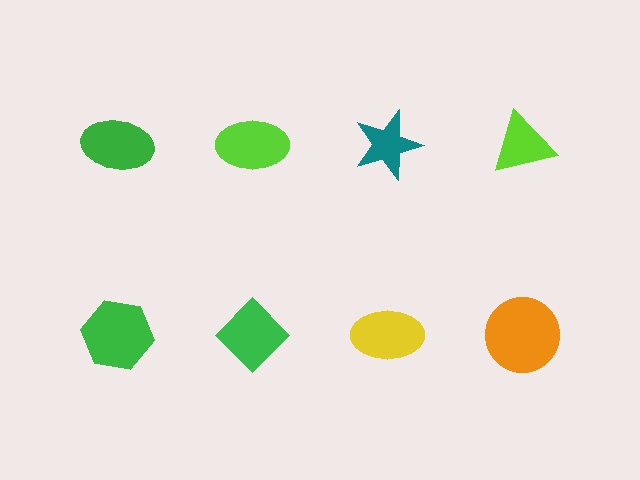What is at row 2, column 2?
A green diamond.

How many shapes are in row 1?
4 shapes.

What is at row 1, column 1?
A green ellipse.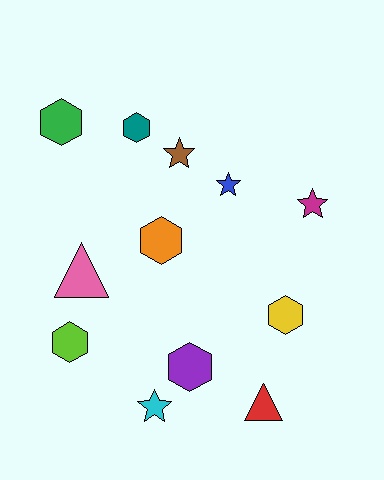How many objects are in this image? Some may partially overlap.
There are 12 objects.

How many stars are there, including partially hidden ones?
There are 4 stars.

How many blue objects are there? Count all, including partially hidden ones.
There is 1 blue object.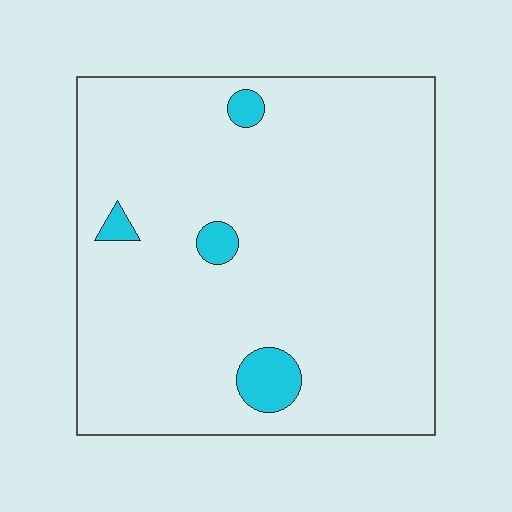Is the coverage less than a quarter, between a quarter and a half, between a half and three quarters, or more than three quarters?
Less than a quarter.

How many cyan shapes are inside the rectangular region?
4.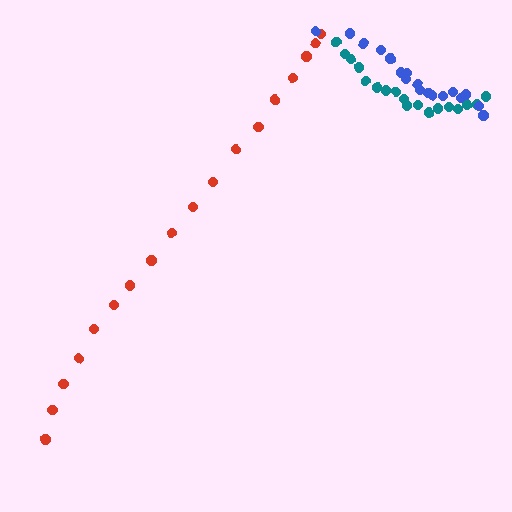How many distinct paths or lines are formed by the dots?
There are 3 distinct paths.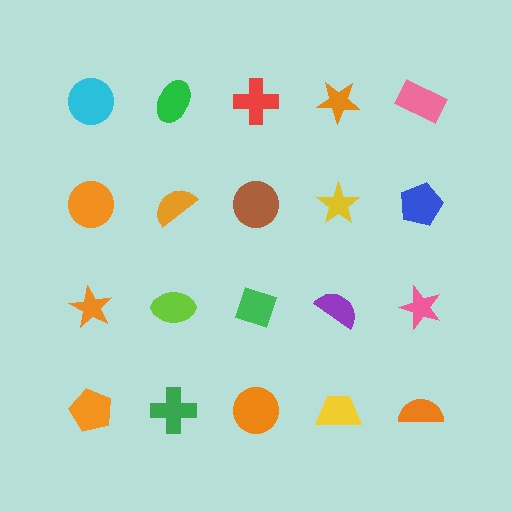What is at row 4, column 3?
An orange circle.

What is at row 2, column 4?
A yellow star.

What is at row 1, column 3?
A red cross.